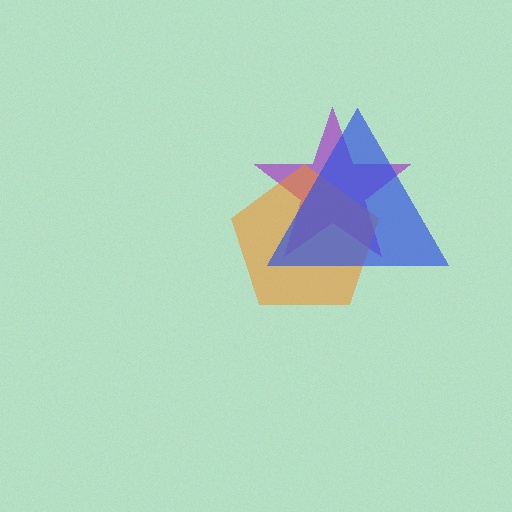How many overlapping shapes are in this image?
There are 3 overlapping shapes in the image.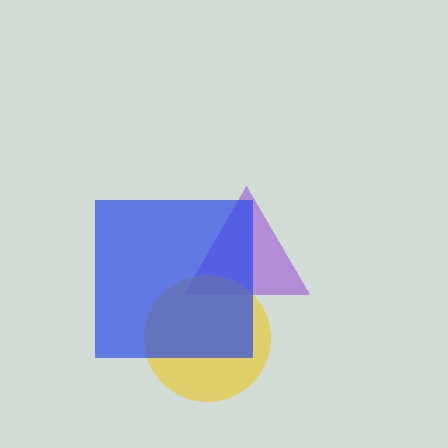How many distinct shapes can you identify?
There are 3 distinct shapes: a purple triangle, a yellow circle, a blue square.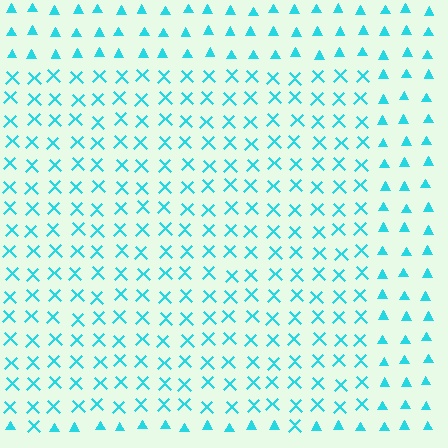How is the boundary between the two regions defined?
The boundary is defined by a change in element shape: X marks inside vs. triangles outside. All elements share the same color and spacing.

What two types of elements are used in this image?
The image uses X marks inside the rectangle region and triangles outside it.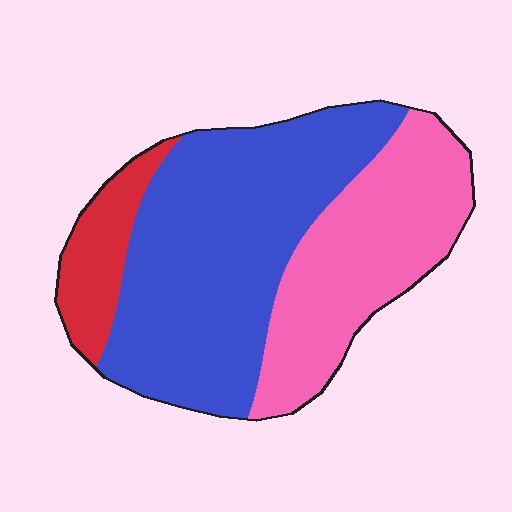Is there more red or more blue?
Blue.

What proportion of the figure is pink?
Pink covers around 35% of the figure.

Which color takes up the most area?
Blue, at roughly 55%.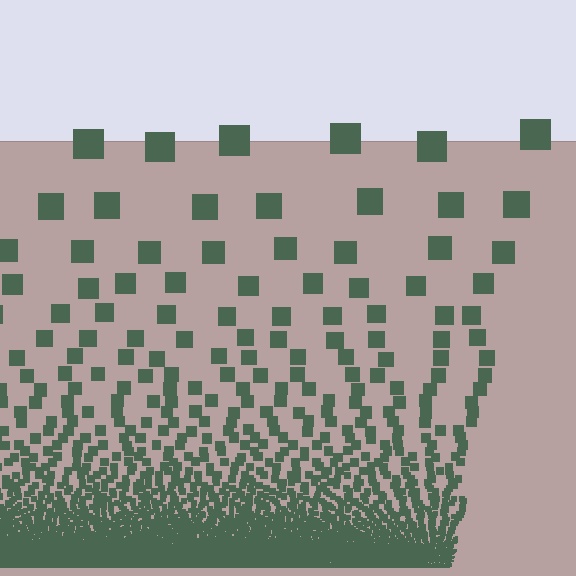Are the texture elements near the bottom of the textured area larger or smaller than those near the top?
Smaller. The gradient is inverted — elements near the bottom are smaller and denser.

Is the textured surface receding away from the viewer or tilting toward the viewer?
The surface appears to tilt toward the viewer. Texture elements get larger and sparser toward the top.